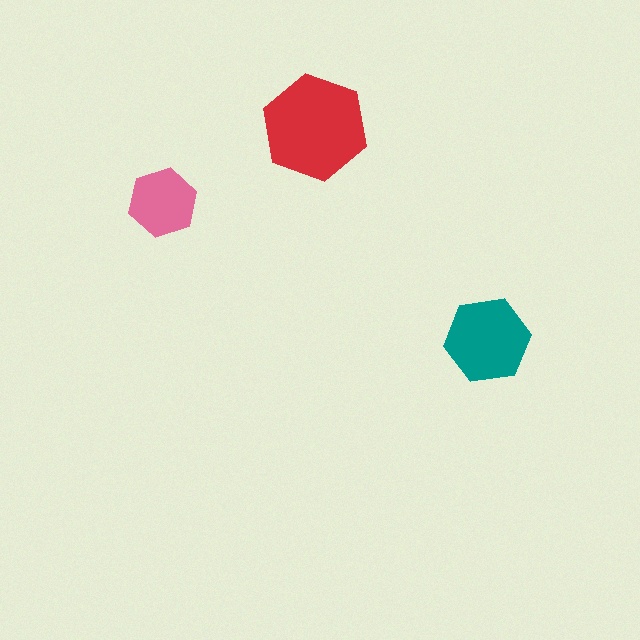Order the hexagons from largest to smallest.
the red one, the teal one, the pink one.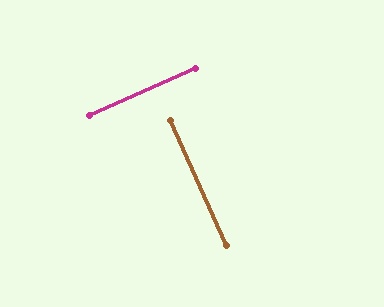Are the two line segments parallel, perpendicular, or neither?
Perpendicular — they meet at approximately 90°.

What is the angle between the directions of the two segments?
Approximately 90 degrees.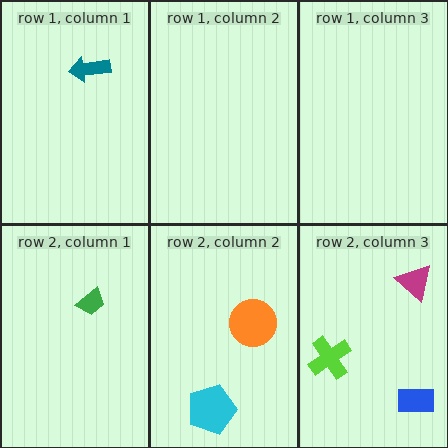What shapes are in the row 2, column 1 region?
The green trapezoid.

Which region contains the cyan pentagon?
The row 2, column 2 region.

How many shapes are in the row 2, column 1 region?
1.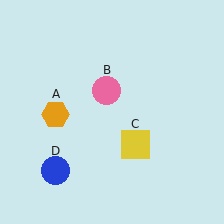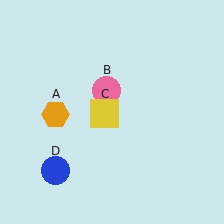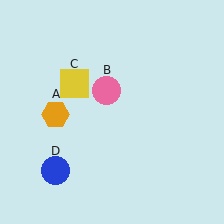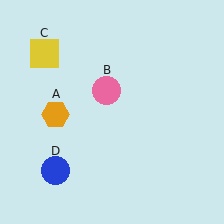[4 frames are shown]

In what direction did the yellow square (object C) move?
The yellow square (object C) moved up and to the left.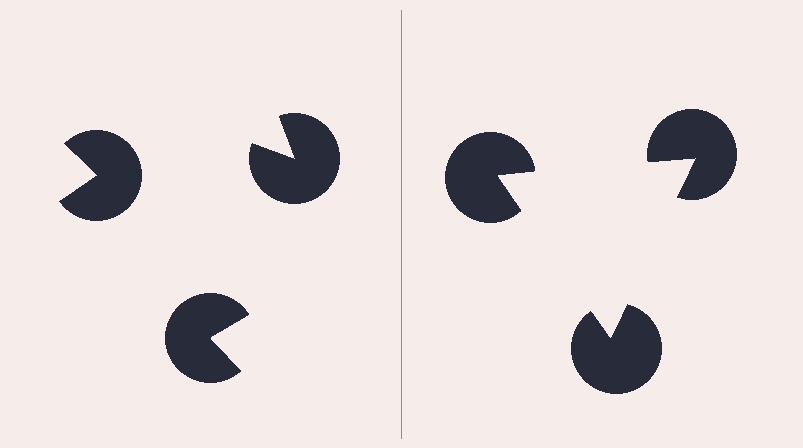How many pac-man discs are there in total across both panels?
6 — 3 on each side.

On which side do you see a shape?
An illusory triangle appears on the right side. On the left side the wedge cuts are rotated, so no coherent shape forms.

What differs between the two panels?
The pac-man discs are positioned identically on both sides; only the wedge orientations differ. On the right they align to a triangle; on the left they are misaligned.